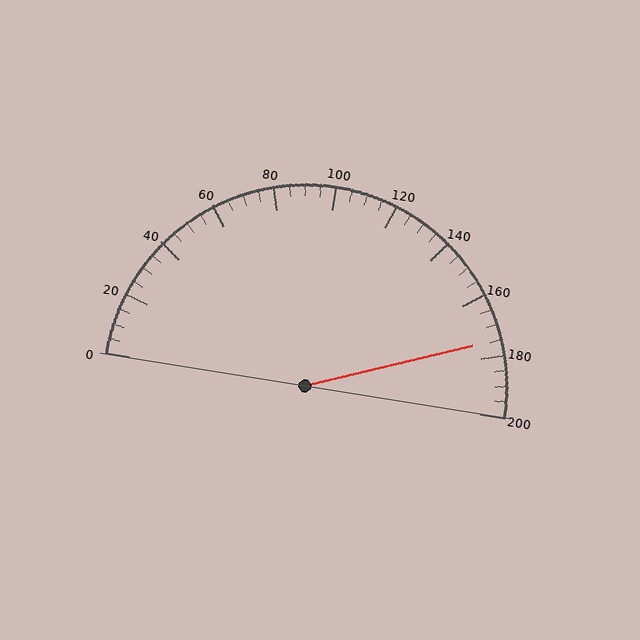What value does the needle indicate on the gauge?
The needle indicates approximately 175.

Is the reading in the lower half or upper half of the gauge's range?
The reading is in the upper half of the range (0 to 200).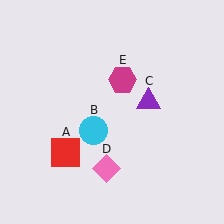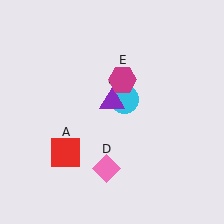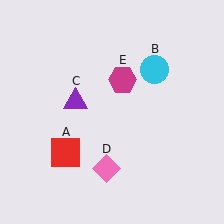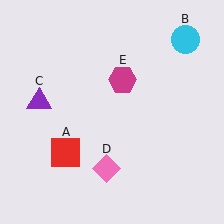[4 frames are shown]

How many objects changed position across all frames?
2 objects changed position: cyan circle (object B), purple triangle (object C).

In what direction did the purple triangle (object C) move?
The purple triangle (object C) moved left.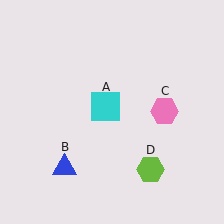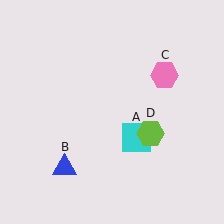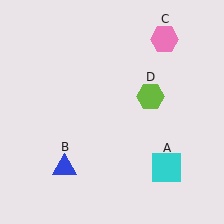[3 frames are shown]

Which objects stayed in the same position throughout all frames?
Blue triangle (object B) remained stationary.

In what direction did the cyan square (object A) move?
The cyan square (object A) moved down and to the right.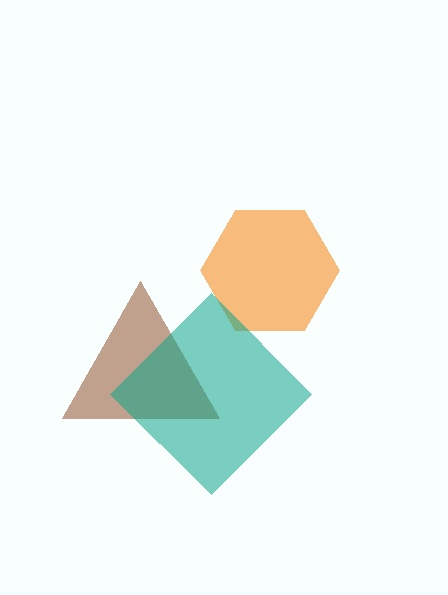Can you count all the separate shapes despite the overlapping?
Yes, there are 3 separate shapes.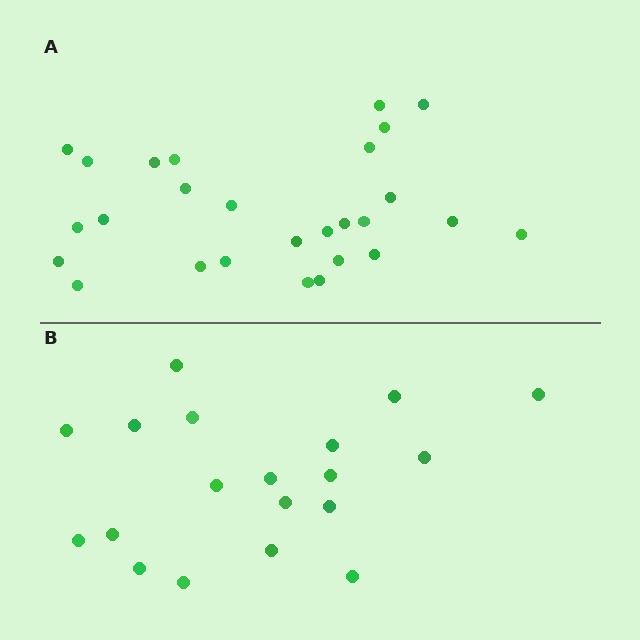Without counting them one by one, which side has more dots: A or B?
Region A (the top region) has more dots.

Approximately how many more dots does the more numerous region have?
Region A has roughly 8 or so more dots than region B.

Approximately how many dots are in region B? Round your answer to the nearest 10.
About 20 dots. (The exact count is 19, which rounds to 20.)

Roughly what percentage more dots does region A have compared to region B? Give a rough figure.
About 40% more.